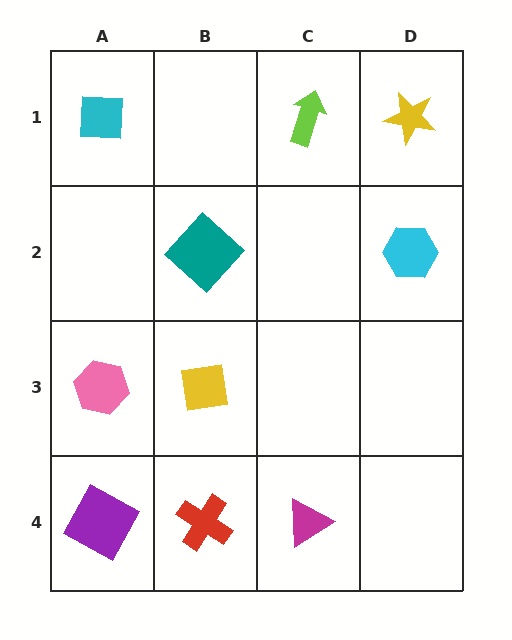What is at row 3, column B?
A yellow square.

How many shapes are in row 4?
3 shapes.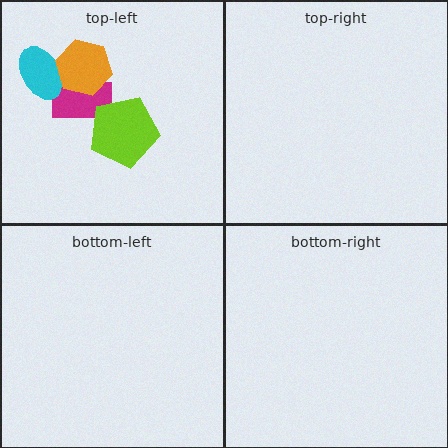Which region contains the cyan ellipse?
The top-left region.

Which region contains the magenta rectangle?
The top-left region.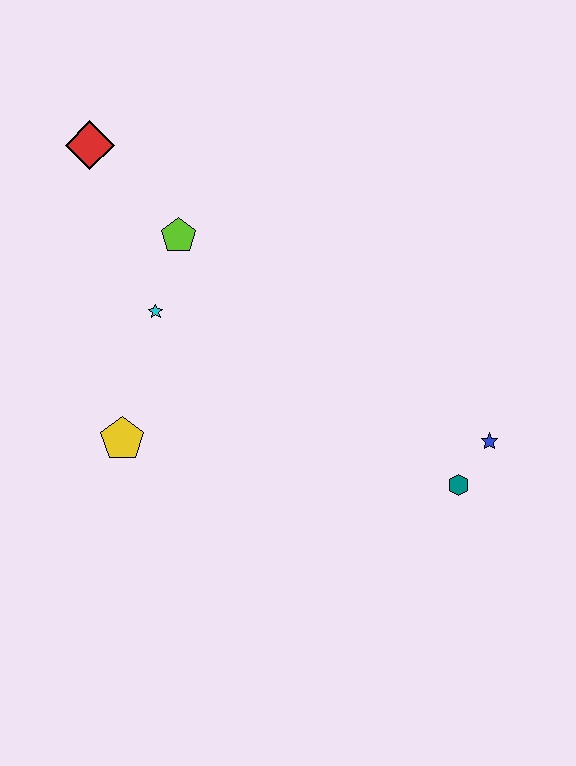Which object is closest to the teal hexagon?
The blue star is closest to the teal hexagon.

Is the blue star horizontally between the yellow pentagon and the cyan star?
No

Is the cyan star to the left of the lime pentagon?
Yes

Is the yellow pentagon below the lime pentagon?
Yes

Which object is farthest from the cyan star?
The blue star is farthest from the cyan star.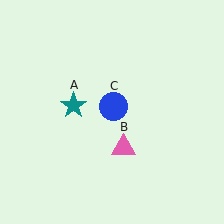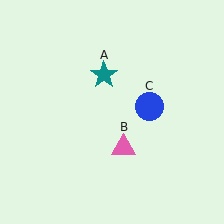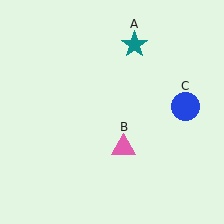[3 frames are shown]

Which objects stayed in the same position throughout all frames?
Pink triangle (object B) remained stationary.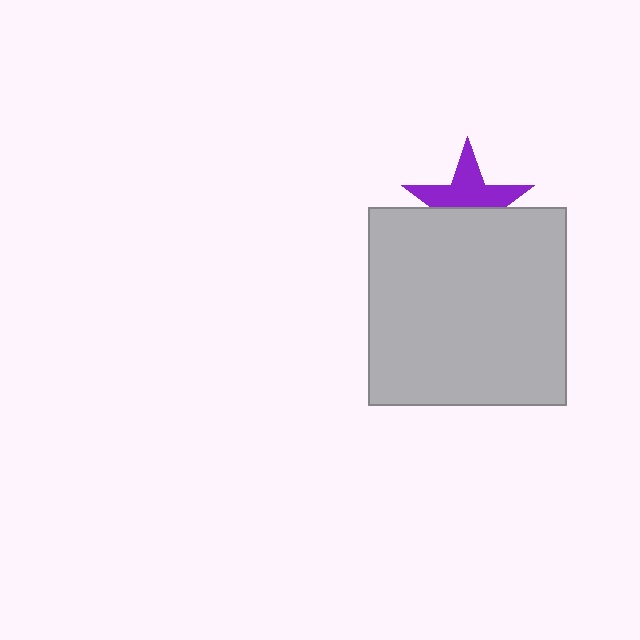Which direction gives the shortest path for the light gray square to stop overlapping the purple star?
Moving down gives the shortest separation.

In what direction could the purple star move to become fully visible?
The purple star could move up. That would shift it out from behind the light gray square entirely.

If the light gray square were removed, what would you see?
You would see the complete purple star.